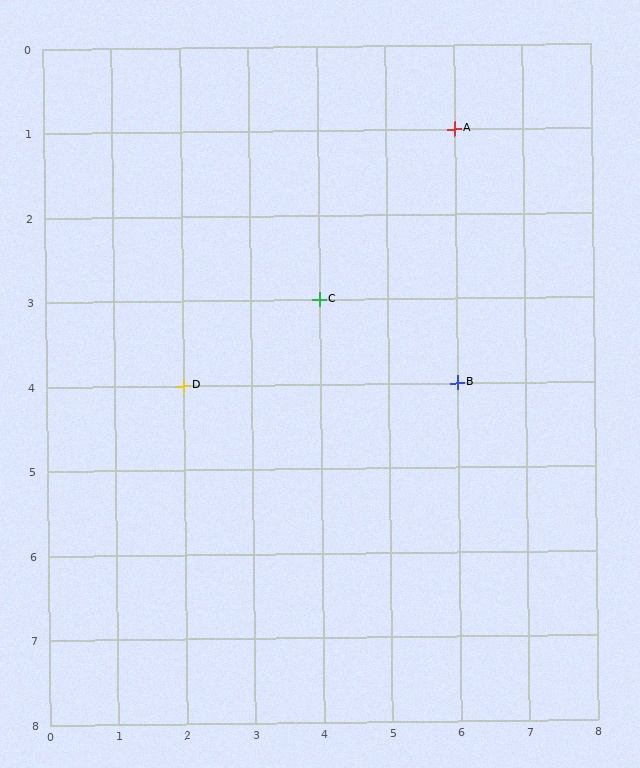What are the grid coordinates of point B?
Point B is at grid coordinates (6, 4).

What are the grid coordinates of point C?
Point C is at grid coordinates (4, 3).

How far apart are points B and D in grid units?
Points B and D are 4 columns apart.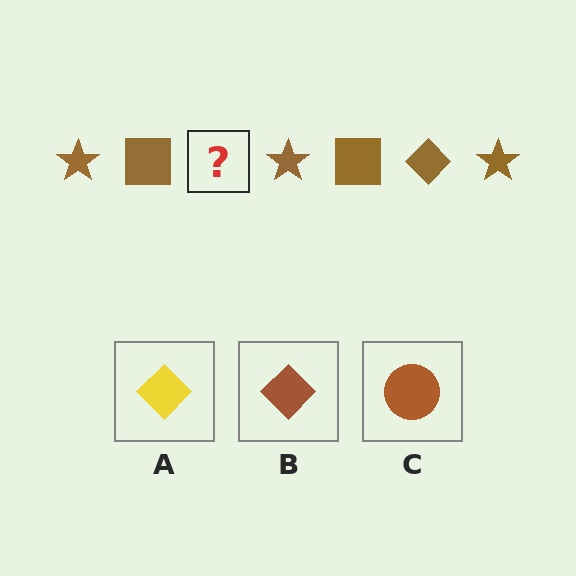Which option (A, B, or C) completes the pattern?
B.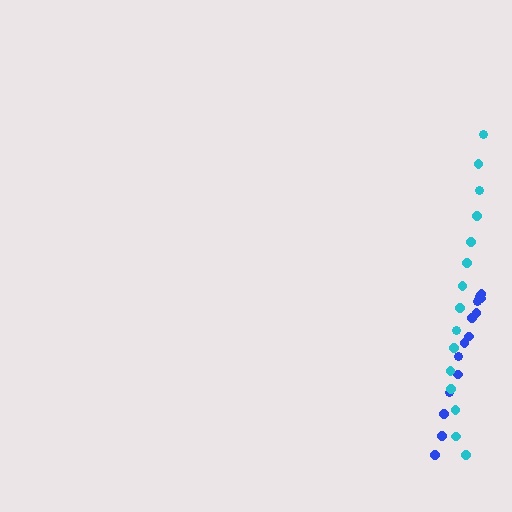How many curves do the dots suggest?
There are 2 distinct paths.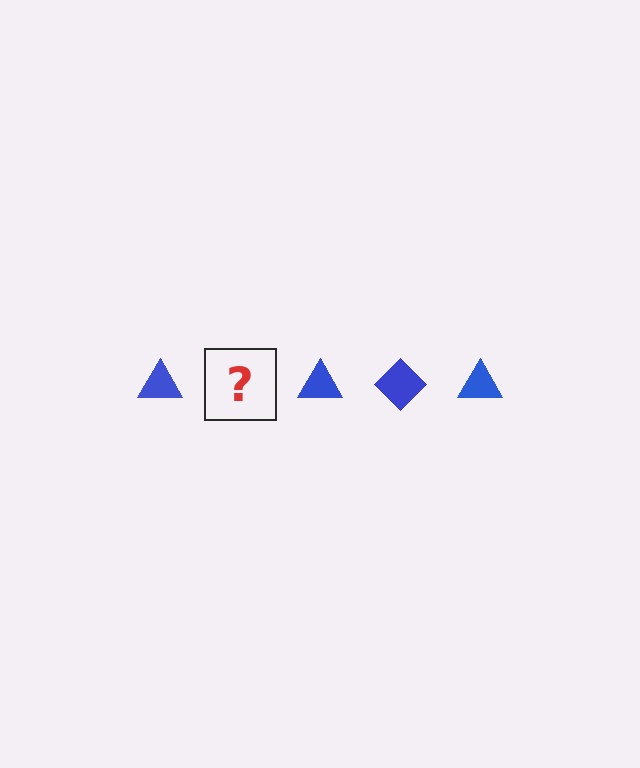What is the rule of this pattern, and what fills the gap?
The rule is that the pattern cycles through triangle, diamond shapes in blue. The gap should be filled with a blue diamond.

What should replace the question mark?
The question mark should be replaced with a blue diamond.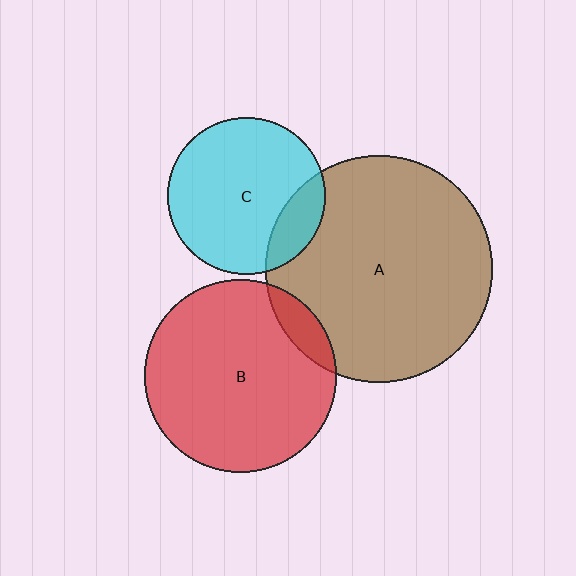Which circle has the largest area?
Circle A (brown).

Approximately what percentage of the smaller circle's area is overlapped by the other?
Approximately 15%.